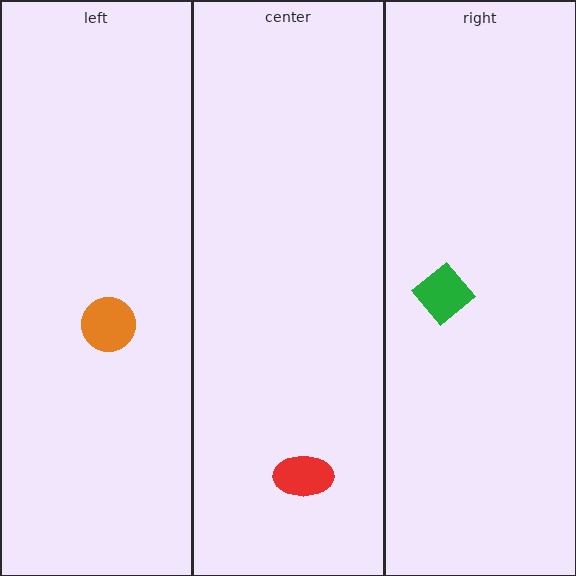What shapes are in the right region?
The green diamond.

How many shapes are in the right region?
1.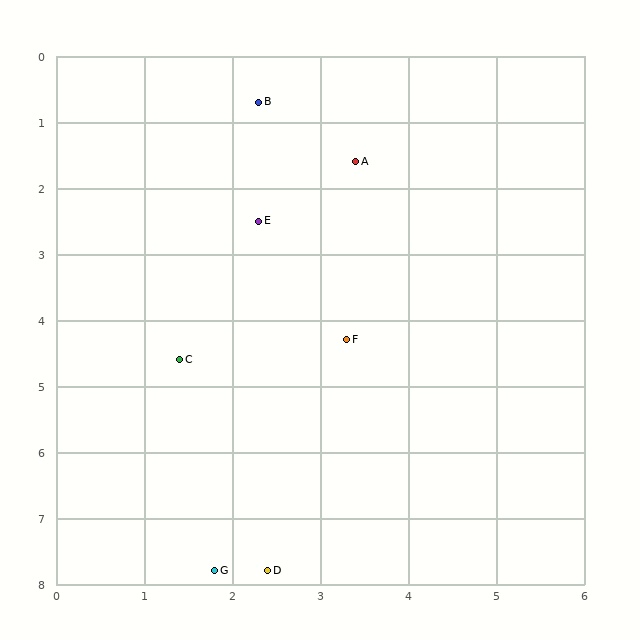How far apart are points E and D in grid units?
Points E and D are about 5.3 grid units apart.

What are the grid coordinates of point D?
Point D is at approximately (2.4, 7.8).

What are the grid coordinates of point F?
Point F is at approximately (3.3, 4.3).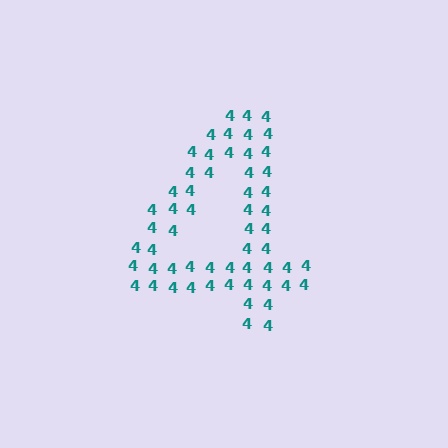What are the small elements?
The small elements are digit 4's.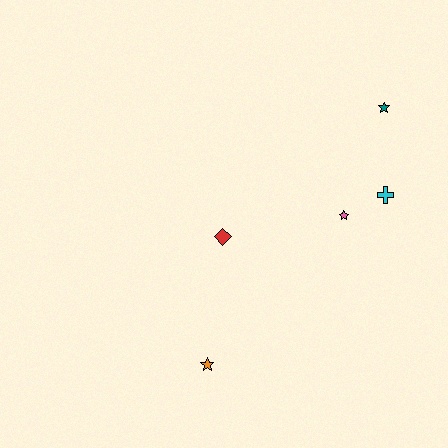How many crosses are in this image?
There is 1 cross.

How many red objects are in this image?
There is 1 red object.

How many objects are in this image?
There are 5 objects.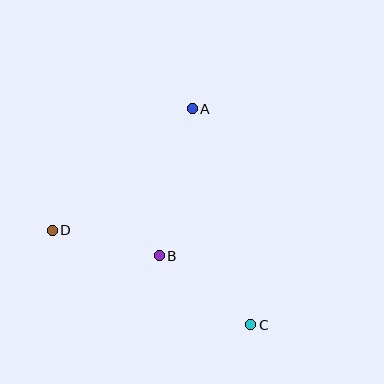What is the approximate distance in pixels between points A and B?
The distance between A and B is approximately 151 pixels.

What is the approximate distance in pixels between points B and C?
The distance between B and C is approximately 115 pixels.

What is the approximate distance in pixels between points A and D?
The distance between A and D is approximately 185 pixels.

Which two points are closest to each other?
Points B and D are closest to each other.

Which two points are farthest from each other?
Points A and C are farthest from each other.